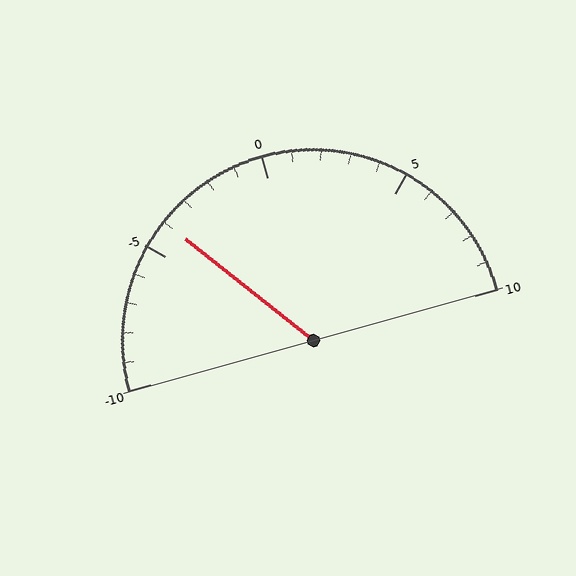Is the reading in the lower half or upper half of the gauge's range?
The reading is in the lower half of the range (-10 to 10).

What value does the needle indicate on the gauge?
The needle indicates approximately -4.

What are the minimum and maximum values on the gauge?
The gauge ranges from -10 to 10.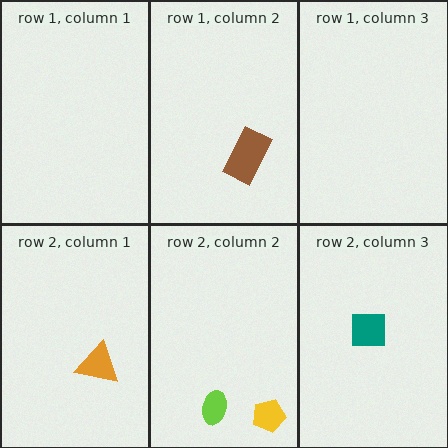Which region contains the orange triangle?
The row 2, column 1 region.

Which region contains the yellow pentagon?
The row 2, column 2 region.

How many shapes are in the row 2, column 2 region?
2.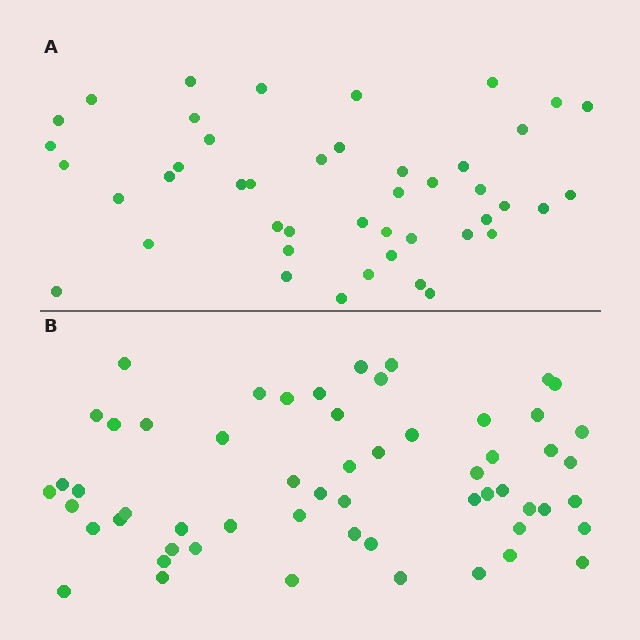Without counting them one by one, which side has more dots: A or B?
Region B (the bottom region) has more dots.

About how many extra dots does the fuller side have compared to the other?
Region B has roughly 12 or so more dots than region A.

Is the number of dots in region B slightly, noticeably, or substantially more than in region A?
Region B has noticeably more, but not dramatically so. The ratio is roughly 1.3 to 1.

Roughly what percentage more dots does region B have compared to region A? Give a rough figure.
About 25% more.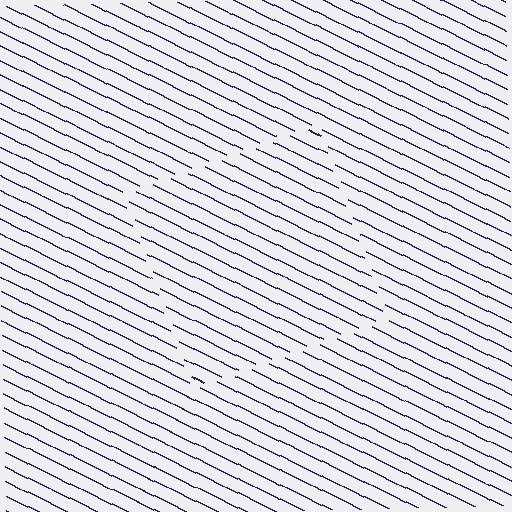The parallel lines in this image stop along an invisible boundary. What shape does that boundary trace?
An illusory square. The interior of the shape contains the same grating, shifted by half a period — the contour is defined by the phase discontinuity where line-ends from the inner and outer gratings abut.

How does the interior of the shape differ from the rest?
The interior of the shape contains the same grating, shifted by half a period — the contour is defined by the phase discontinuity where line-ends from the inner and outer gratings abut.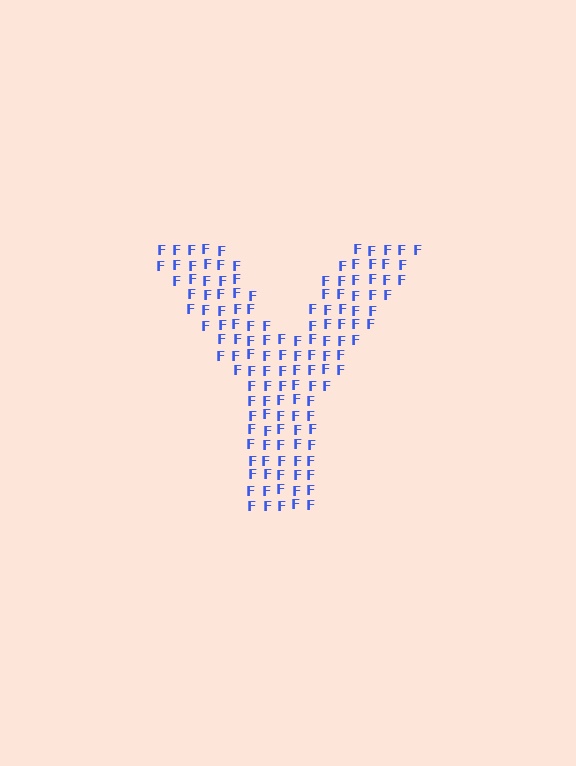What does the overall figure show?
The overall figure shows the letter Y.